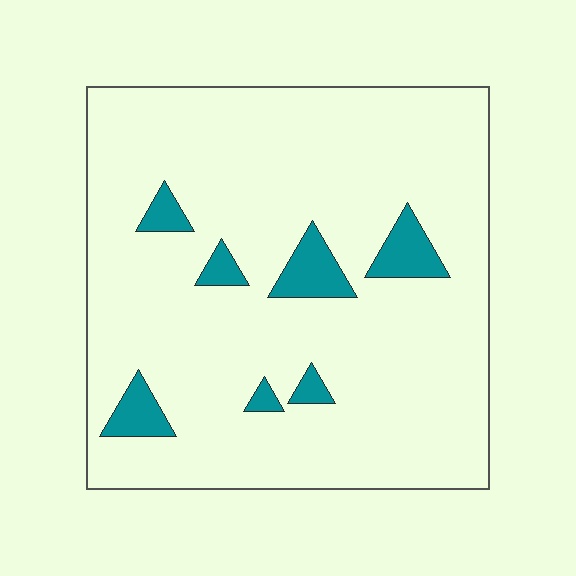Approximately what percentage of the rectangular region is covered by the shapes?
Approximately 10%.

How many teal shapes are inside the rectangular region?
7.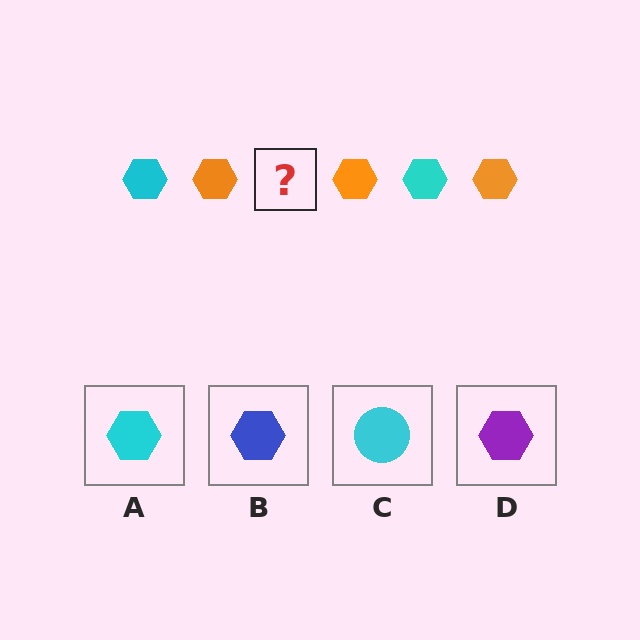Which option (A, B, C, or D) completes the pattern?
A.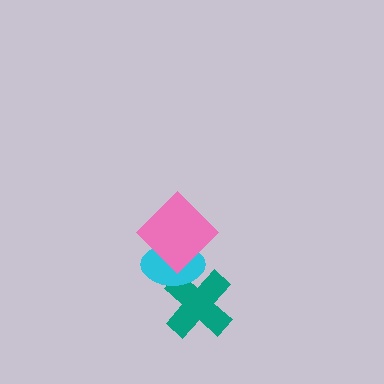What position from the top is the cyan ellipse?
The cyan ellipse is 2nd from the top.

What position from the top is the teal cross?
The teal cross is 3rd from the top.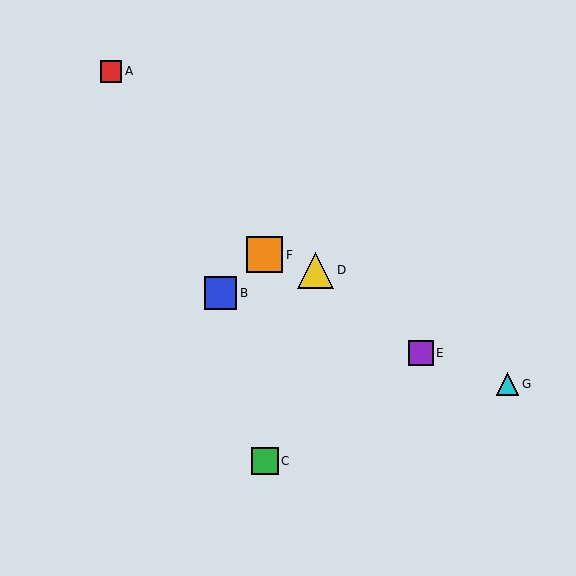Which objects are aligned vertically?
Objects C, F are aligned vertically.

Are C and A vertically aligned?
No, C is at x≈265 and A is at x≈111.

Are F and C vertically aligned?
Yes, both are at x≈265.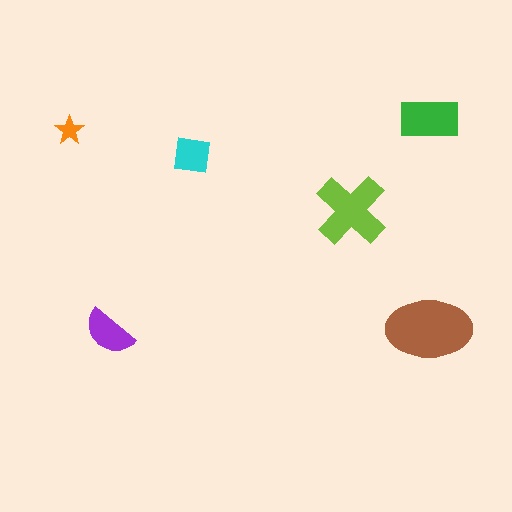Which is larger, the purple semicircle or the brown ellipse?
The brown ellipse.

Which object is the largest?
The brown ellipse.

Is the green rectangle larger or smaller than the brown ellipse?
Smaller.